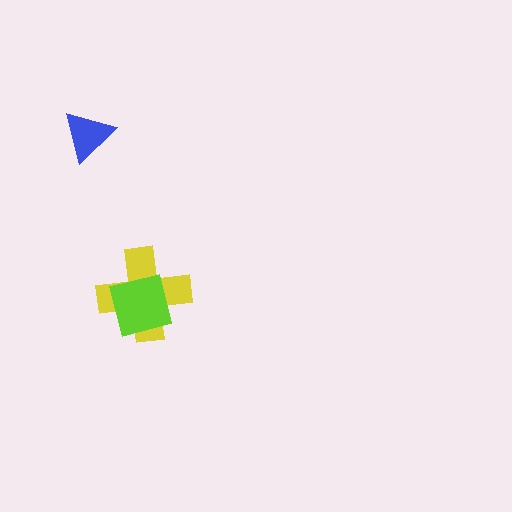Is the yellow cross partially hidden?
Yes, it is partially covered by another shape.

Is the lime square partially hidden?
No, no other shape covers it.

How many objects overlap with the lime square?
1 object overlaps with the lime square.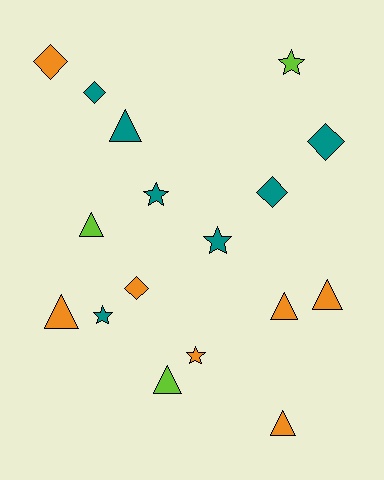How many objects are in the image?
There are 17 objects.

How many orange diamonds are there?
There are 2 orange diamonds.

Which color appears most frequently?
Orange, with 7 objects.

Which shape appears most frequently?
Triangle, with 7 objects.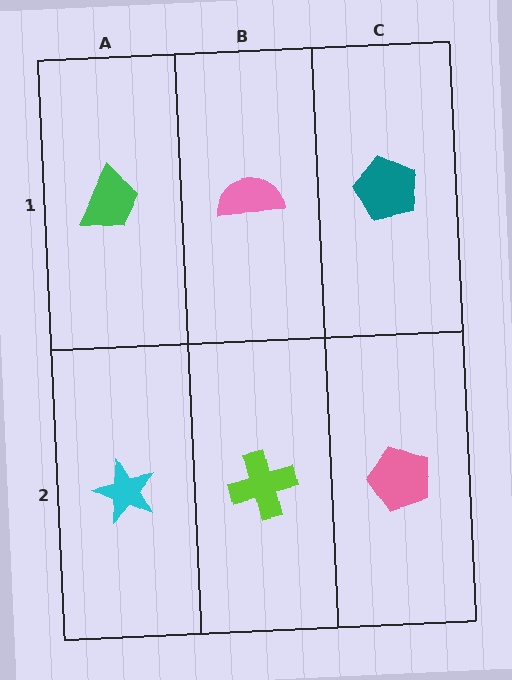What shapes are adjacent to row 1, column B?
A lime cross (row 2, column B), a green trapezoid (row 1, column A), a teal pentagon (row 1, column C).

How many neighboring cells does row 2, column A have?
2.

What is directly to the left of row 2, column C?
A lime cross.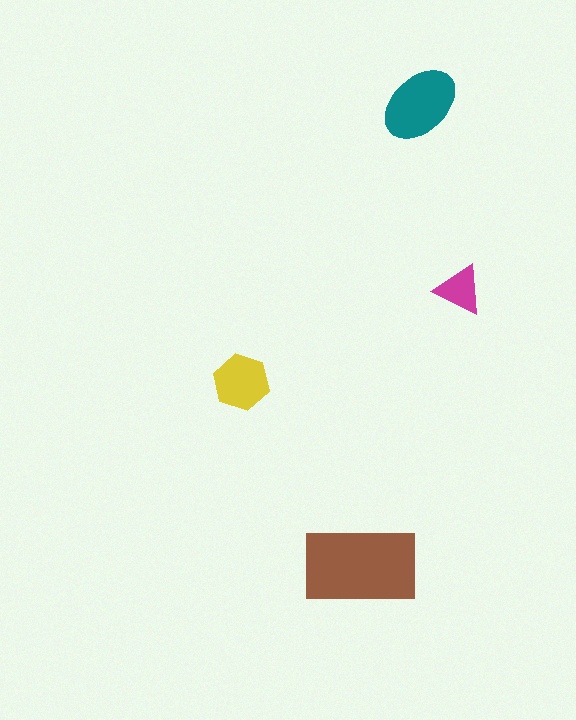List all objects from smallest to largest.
The magenta triangle, the yellow hexagon, the teal ellipse, the brown rectangle.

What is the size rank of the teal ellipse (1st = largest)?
2nd.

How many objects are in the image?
There are 4 objects in the image.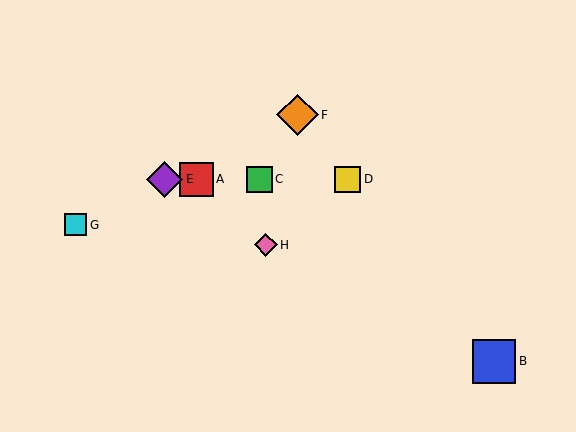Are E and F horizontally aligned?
No, E is at y≈179 and F is at y≈115.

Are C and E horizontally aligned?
Yes, both are at y≈179.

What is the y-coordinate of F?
Object F is at y≈115.